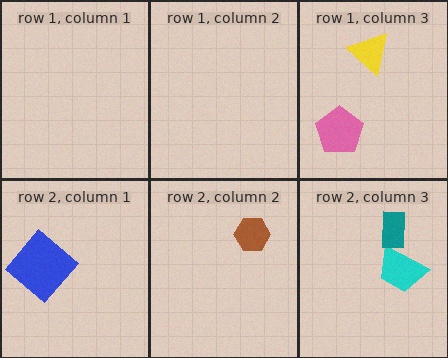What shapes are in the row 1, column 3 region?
The yellow triangle, the pink pentagon.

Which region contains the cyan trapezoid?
The row 2, column 3 region.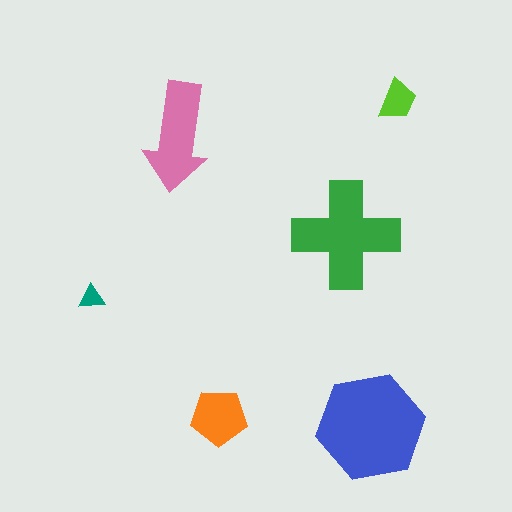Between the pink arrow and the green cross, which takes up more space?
The green cross.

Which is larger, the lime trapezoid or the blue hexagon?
The blue hexagon.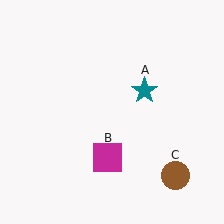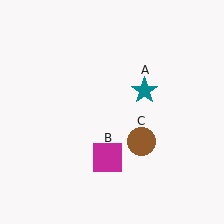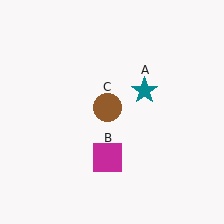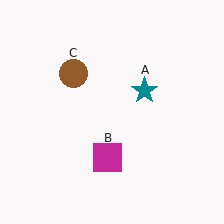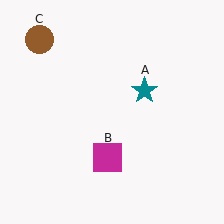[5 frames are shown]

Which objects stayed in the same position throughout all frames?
Teal star (object A) and magenta square (object B) remained stationary.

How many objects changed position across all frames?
1 object changed position: brown circle (object C).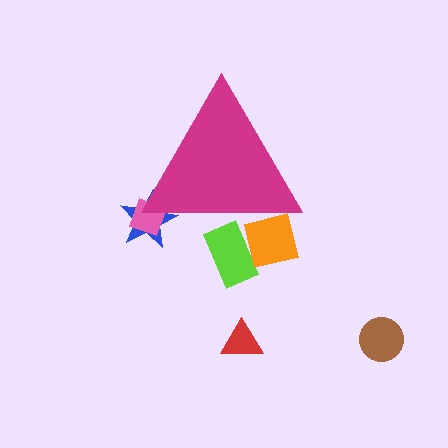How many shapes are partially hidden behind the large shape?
4 shapes are partially hidden.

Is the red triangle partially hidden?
No, the red triangle is fully visible.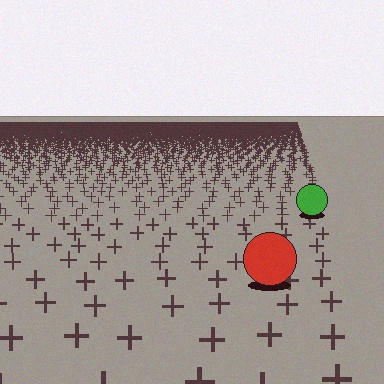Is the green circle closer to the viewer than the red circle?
No. The red circle is closer — you can tell from the texture gradient: the ground texture is coarser near it.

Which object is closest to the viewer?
The red circle is closest. The texture marks near it are larger and more spread out.